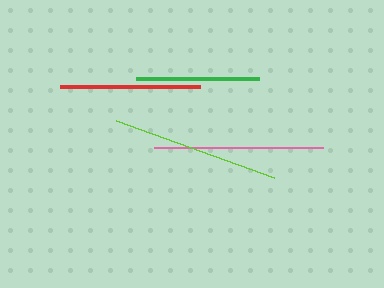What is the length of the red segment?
The red segment is approximately 140 pixels long.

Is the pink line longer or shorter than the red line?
The pink line is longer than the red line.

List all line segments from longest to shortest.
From longest to shortest: pink, lime, red, green.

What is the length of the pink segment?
The pink segment is approximately 169 pixels long.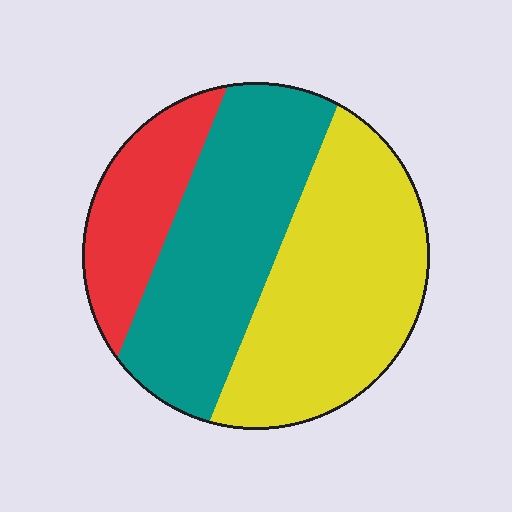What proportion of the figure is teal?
Teal takes up about three eighths (3/8) of the figure.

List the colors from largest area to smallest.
From largest to smallest: yellow, teal, red.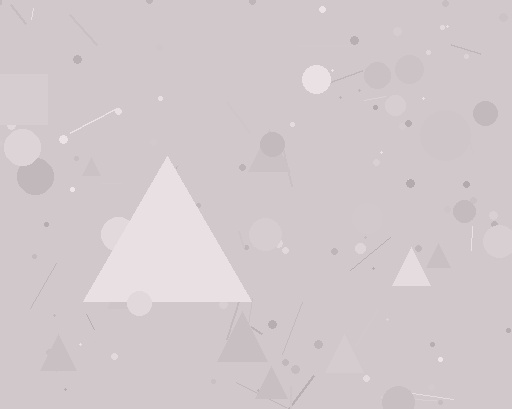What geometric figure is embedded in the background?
A triangle is embedded in the background.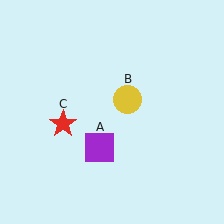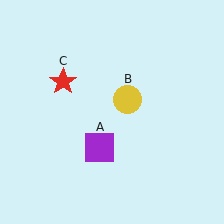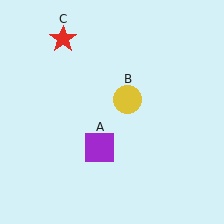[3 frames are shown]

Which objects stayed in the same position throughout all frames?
Purple square (object A) and yellow circle (object B) remained stationary.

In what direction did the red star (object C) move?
The red star (object C) moved up.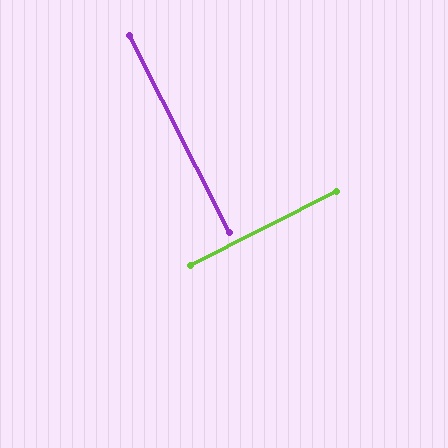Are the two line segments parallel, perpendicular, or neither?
Perpendicular — they meet at approximately 90°.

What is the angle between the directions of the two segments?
Approximately 90 degrees.